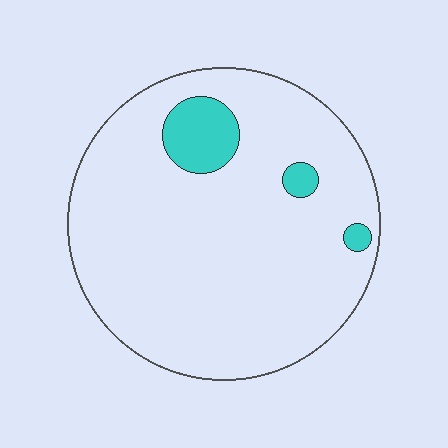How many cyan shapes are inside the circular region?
3.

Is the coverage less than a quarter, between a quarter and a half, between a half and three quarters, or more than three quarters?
Less than a quarter.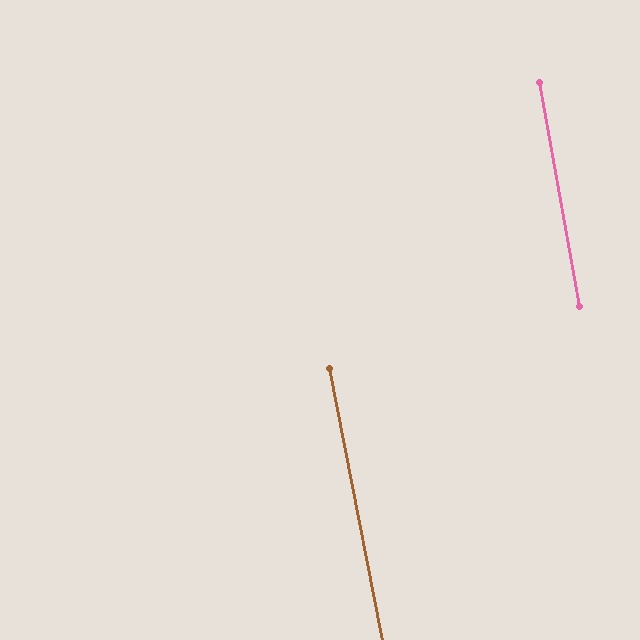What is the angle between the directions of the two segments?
Approximately 1 degree.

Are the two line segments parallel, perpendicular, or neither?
Parallel — their directions differ by only 1.0°.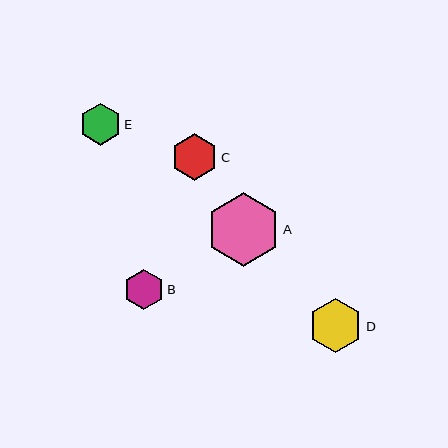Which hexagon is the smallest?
Hexagon B is the smallest with a size of approximately 40 pixels.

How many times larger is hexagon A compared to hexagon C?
Hexagon A is approximately 1.6 times the size of hexagon C.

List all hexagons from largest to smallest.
From largest to smallest: A, D, C, E, B.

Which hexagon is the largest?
Hexagon A is the largest with a size of approximately 73 pixels.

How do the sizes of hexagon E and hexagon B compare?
Hexagon E and hexagon B are approximately the same size.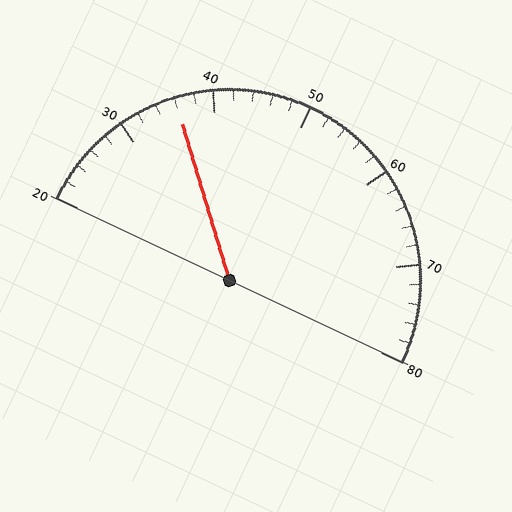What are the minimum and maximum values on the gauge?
The gauge ranges from 20 to 80.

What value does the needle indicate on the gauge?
The needle indicates approximately 36.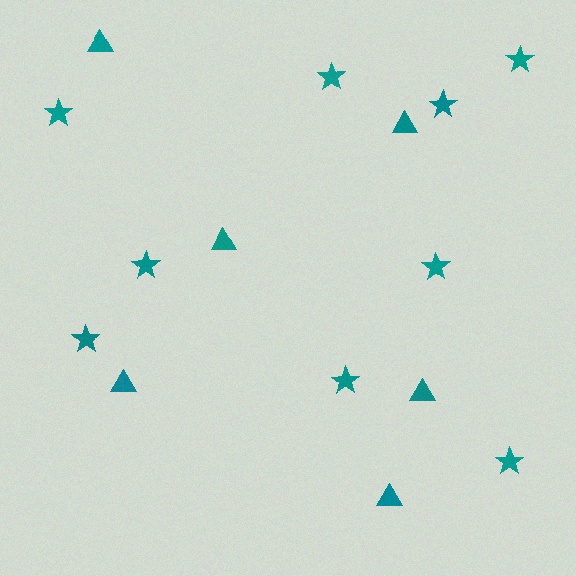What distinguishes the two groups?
There are 2 groups: one group of triangles (6) and one group of stars (9).